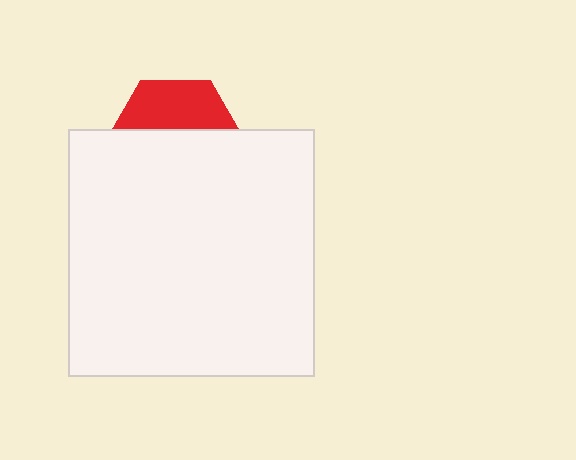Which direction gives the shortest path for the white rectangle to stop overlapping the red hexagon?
Moving down gives the shortest separation.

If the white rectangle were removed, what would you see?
You would see the complete red hexagon.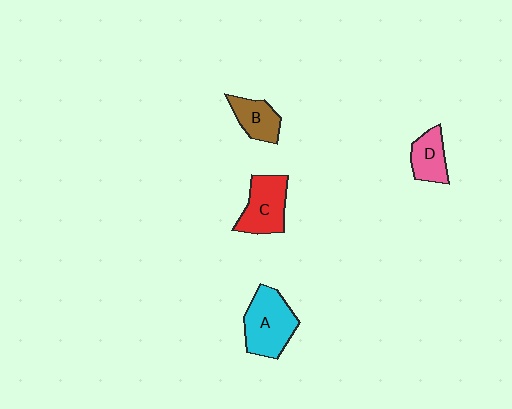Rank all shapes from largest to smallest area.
From largest to smallest: A (cyan), C (red), B (brown), D (pink).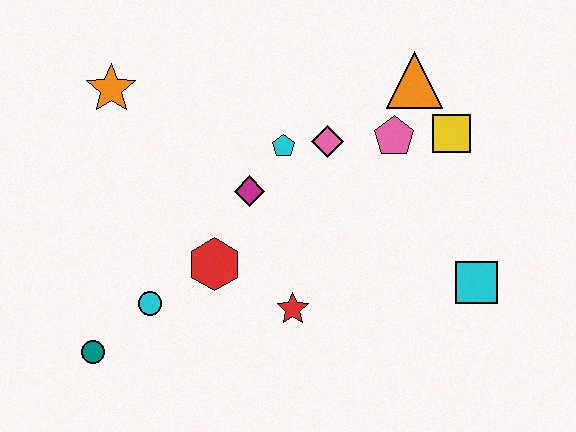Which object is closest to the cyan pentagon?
The pink diamond is closest to the cyan pentagon.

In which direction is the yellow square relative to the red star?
The yellow square is above the red star.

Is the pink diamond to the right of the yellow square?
No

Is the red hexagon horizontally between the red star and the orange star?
Yes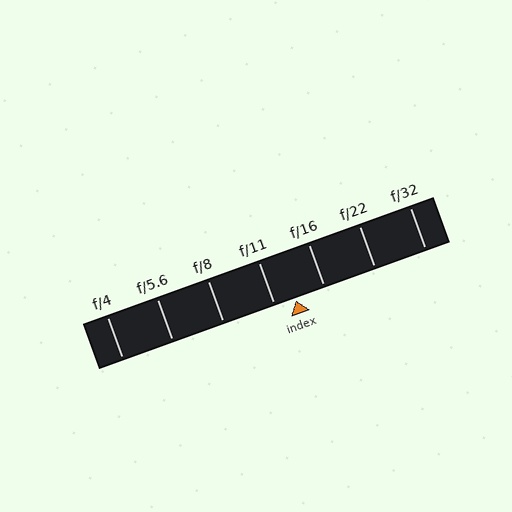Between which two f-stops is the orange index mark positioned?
The index mark is between f/11 and f/16.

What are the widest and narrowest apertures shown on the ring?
The widest aperture shown is f/4 and the narrowest is f/32.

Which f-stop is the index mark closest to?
The index mark is closest to f/11.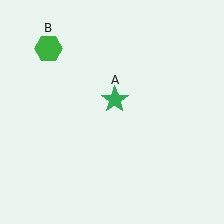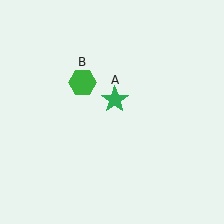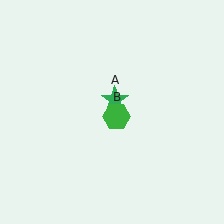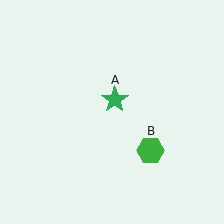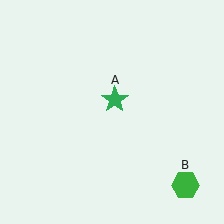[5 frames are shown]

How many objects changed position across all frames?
1 object changed position: green hexagon (object B).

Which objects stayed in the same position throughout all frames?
Green star (object A) remained stationary.